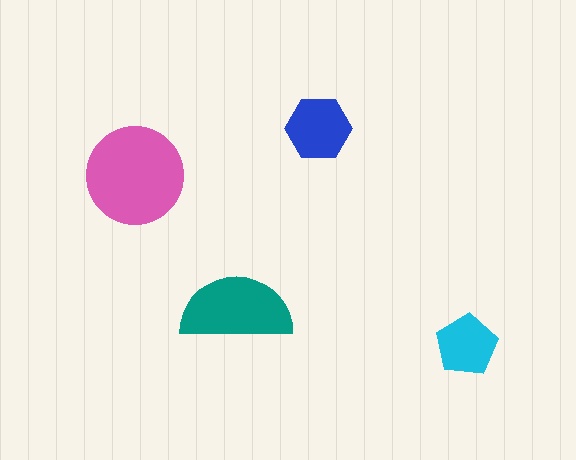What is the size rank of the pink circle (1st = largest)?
1st.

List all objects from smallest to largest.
The cyan pentagon, the blue hexagon, the teal semicircle, the pink circle.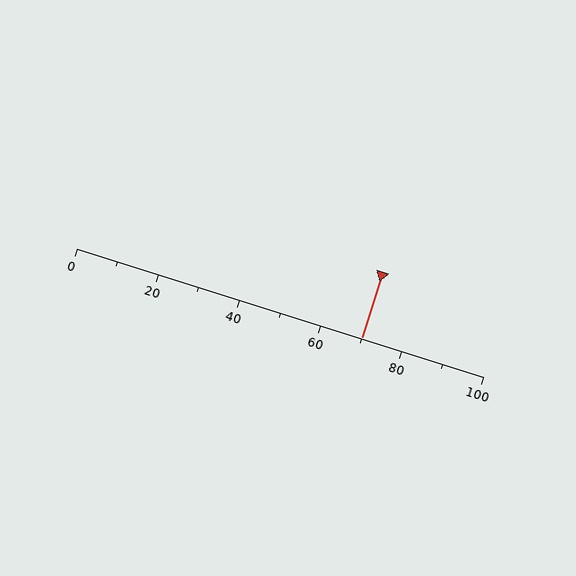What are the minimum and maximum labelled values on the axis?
The axis runs from 0 to 100.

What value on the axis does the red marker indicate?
The marker indicates approximately 70.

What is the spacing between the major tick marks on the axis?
The major ticks are spaced 20 apart.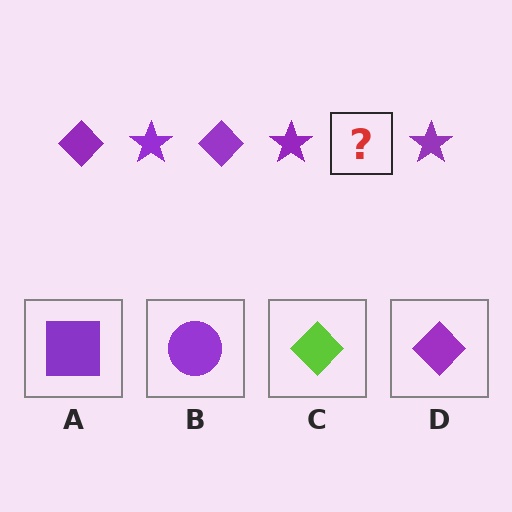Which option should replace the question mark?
Option D.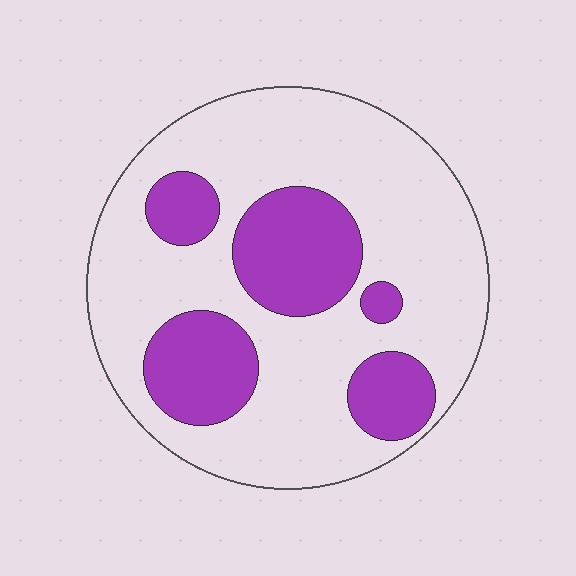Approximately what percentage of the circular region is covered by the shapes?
Approximately 30%.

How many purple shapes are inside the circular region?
5.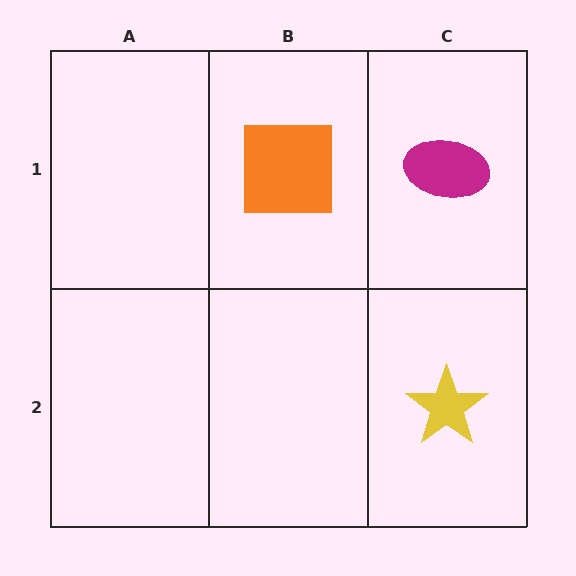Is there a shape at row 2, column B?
No, that cell is empty.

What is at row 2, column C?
A yellow star.